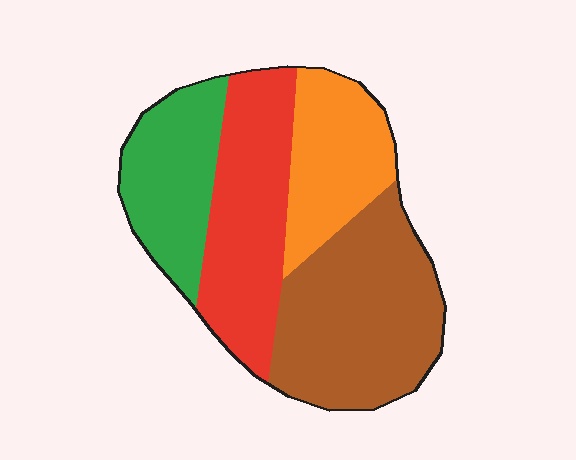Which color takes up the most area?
Brown, at roughly 35%.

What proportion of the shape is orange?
Orange takes up about one fifth (1/5) of the shape.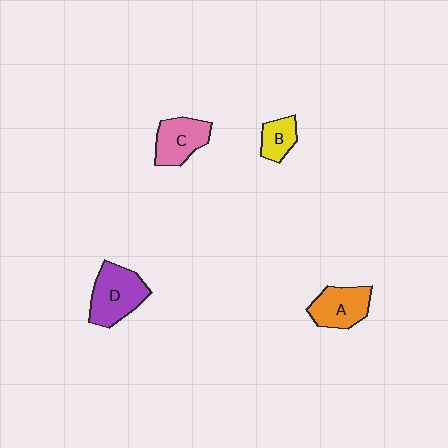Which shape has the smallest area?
Shape B (yellow).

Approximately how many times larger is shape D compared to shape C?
Approximately 1.2 times.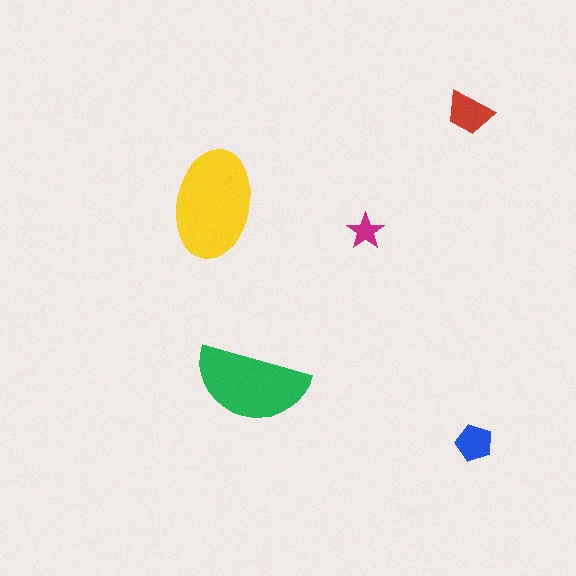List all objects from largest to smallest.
The yellow ellipse, the green semicircle, the red trapezoid, the blue pentagon, the magenta star.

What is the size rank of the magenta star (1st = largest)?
5th.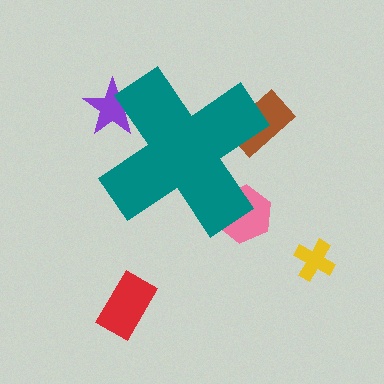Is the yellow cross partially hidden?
No, the yellow cross is fully visible.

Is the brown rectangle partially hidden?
Yes, the brown rectangle is partially hidden behind the teal cross.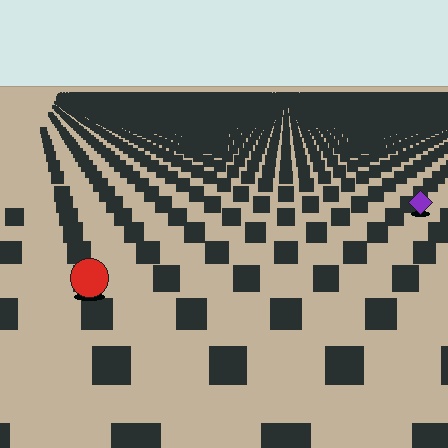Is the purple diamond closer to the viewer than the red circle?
No. The red circle is closer — you can tell from the texture gradient: the ground texture is coarser near it.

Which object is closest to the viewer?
The red circle is closest. The texture marks near it are larger and more spread out.